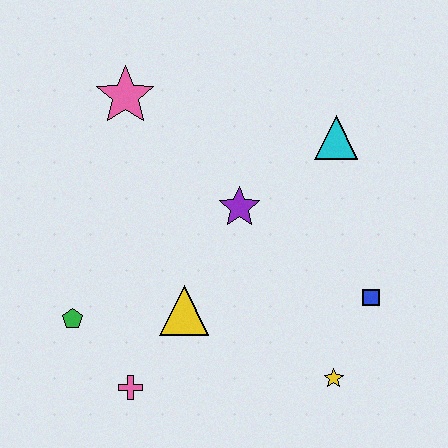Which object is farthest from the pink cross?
The cyan triangle is farthest from the pink cross.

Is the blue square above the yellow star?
Yes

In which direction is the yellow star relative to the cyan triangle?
The yellow star is below the cyan triangle.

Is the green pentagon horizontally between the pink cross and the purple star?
No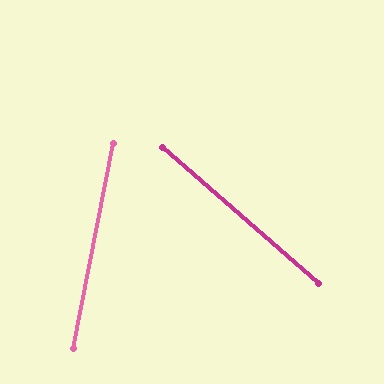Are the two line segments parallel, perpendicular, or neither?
Neither parallel nor perpendicular — they differ by about 60°.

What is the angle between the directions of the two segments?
Approximately 60 degrees.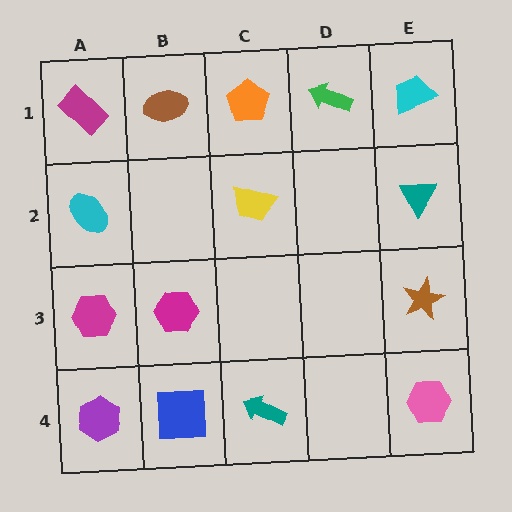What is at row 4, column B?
A blue square.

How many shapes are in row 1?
5 shapes.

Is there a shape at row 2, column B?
No, that cell is empty.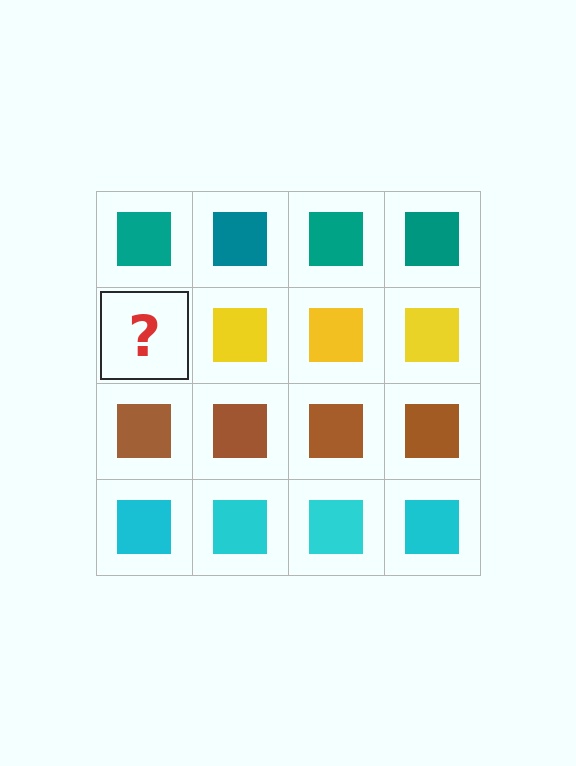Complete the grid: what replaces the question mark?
The question mark should be replaced with a yellow square.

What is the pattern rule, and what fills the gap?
The rule is that each row has a consistent color. The gap should be filled with a yellow square.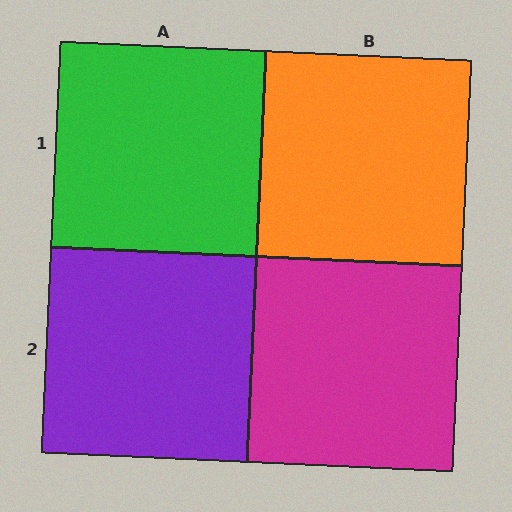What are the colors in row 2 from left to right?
Purple, magenta.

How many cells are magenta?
1 cell is magenta.